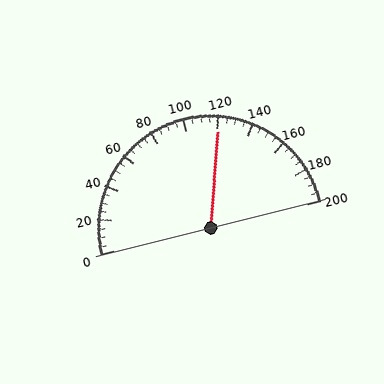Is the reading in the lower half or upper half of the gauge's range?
The reading is in the upper half of the range (0 to 200).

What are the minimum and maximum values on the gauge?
The gauge ranges from 0 to 200.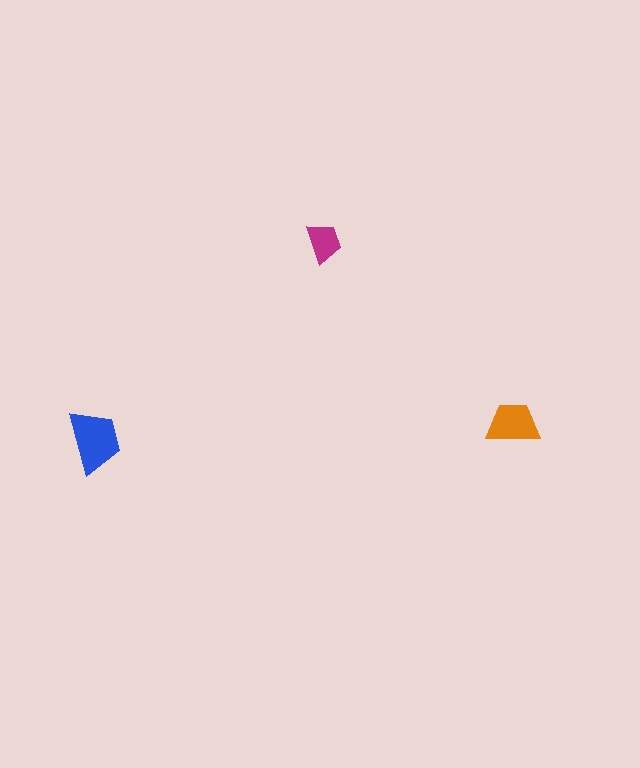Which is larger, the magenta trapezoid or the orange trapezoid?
The orange one.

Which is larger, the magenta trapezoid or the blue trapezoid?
The blue one.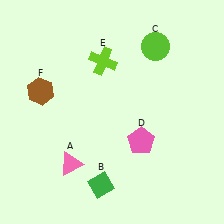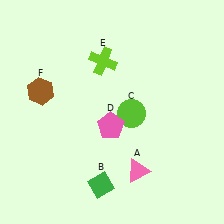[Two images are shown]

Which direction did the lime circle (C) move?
The lime circle (C) moved down.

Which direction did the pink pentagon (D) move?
The pink pentagon (D) moved left.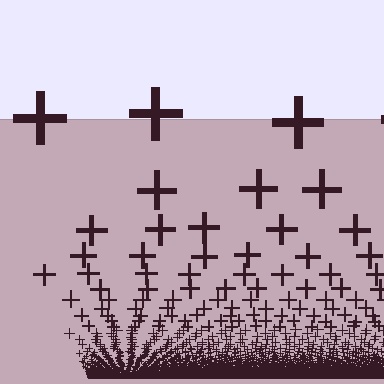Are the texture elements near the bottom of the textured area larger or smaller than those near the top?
Smaller. The gradient is inverted — elements near the bottom are smaller and denser.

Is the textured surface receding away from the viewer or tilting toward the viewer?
The surface appears to tilt toward the viewer. Texture elements get larger and sparser toward the top.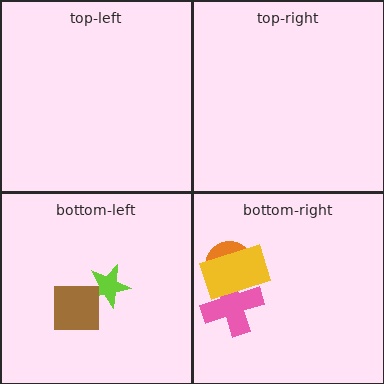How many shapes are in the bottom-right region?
3.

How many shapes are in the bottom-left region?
2.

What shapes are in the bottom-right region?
The pink cross, the orange circle, the yellow rectangle.